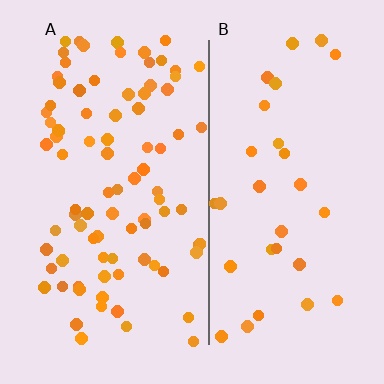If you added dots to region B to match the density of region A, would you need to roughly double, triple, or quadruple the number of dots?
Approximately triple.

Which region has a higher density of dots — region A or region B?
A (the left).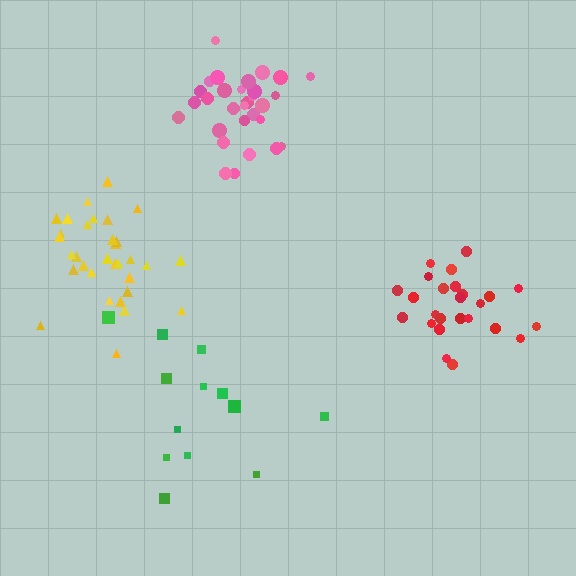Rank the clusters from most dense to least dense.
pink, red, yellow, green.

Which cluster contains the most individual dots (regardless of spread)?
Yellow (32).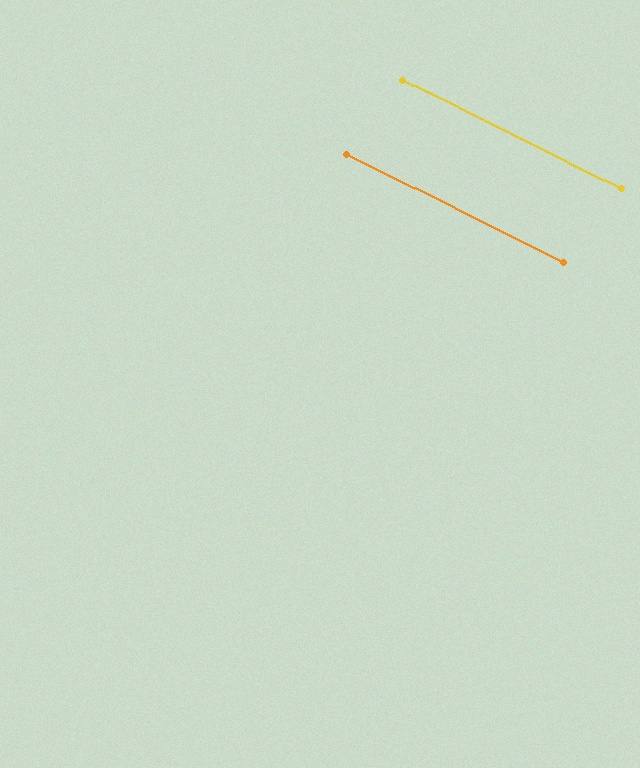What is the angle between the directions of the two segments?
Approximately 0 degrees.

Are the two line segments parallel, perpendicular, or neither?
Parallel — their directions differ by only 0.3°.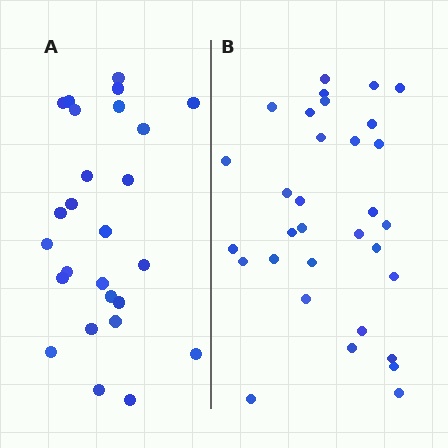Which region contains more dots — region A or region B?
Region B (the right region) has more dots.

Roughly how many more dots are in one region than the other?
Region B has about 6 more dots than region A.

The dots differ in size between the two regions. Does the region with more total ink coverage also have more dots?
No. Region A has more total ink coverage because its dots are larger, but region B actually contains more individual dots. Total area can be misleading — the number of items is what matters here.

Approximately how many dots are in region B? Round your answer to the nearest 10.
About 30 dots. (The exact count is 32, which rounds to 30.)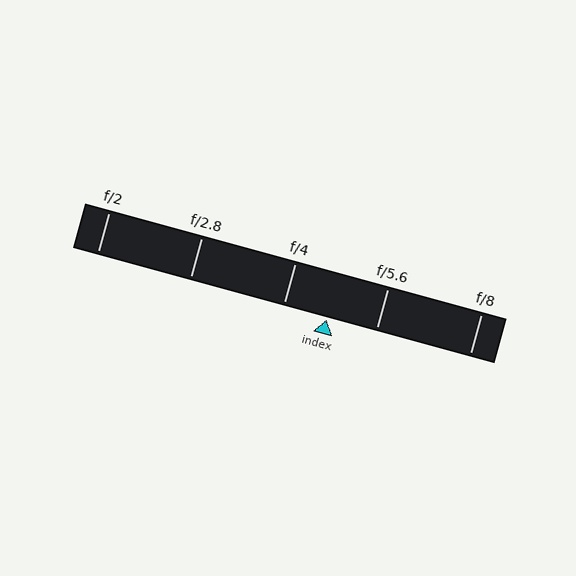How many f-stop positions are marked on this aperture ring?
There are 5 f-stop positions marked.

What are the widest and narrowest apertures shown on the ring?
The widest aperture shown is f/2 and the narrowest is f/8.